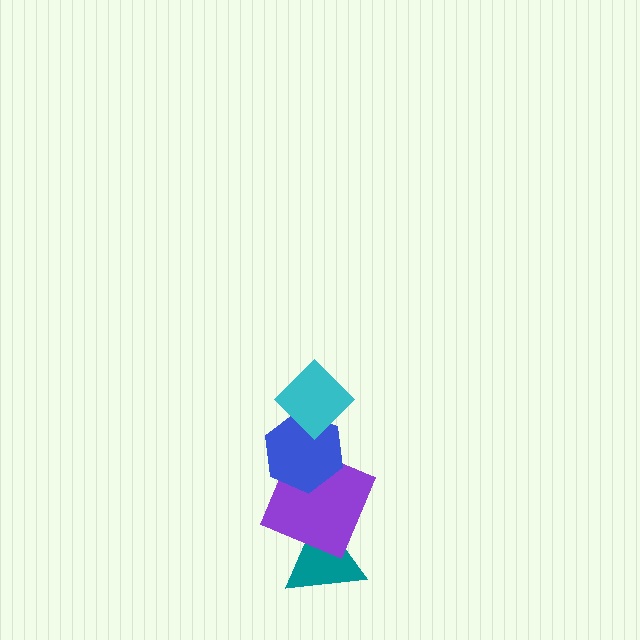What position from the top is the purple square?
The purple square is 3rd from the top.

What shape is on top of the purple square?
The blue hexagon is on top of the purple square.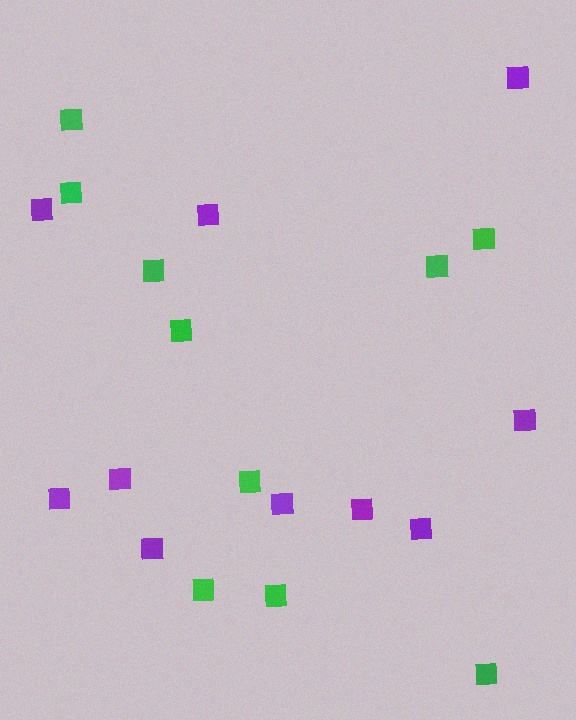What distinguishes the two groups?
There are 2 groups: one group of green squares (10) and one group of purple squares (10).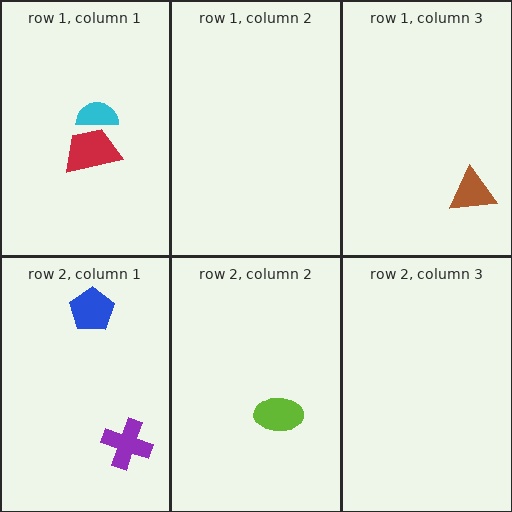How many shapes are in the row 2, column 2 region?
1.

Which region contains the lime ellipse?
The row 2, column 2 region.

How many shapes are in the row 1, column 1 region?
2.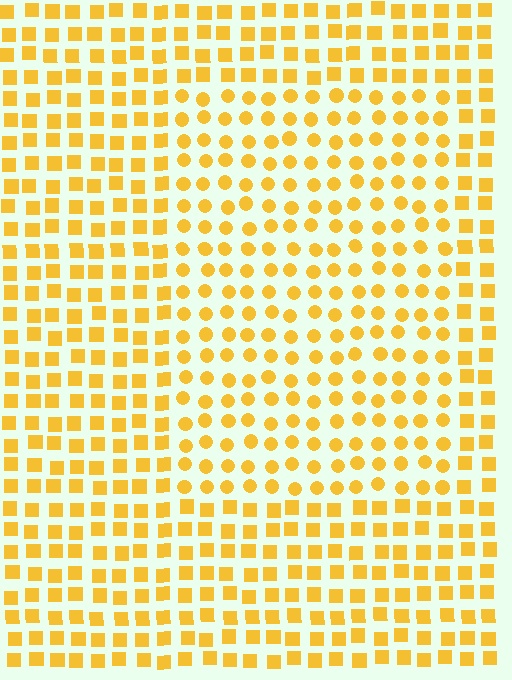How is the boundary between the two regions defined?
The boundary is defined by a change in element shape: circles inside vs. squares outside. All elements share the same color and spacing.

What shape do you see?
I see a rectangle.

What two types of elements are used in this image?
The image uses circles inside the rectangle region and squares outside it.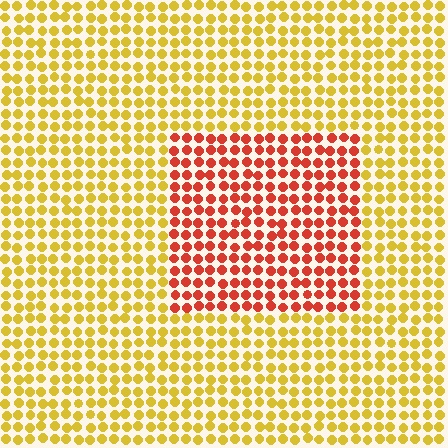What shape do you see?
I see a rectangle.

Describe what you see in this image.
The image is filled with small yellow elements in a uniform arrangement. A rectangle-shaped region is visible where the elements are tinted to a slightly different hue, forming a subtle color boundary.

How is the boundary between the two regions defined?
The boundary is defined purely by a slight shift in hue (about 47 degrees). Spacing, size, and orientation are identical on both sides.